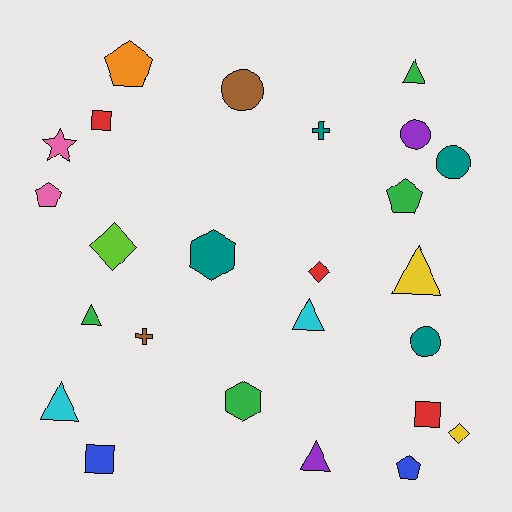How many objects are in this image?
There are 25 objects.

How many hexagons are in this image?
There are 2 hexagons.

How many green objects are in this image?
There are 4 green objects.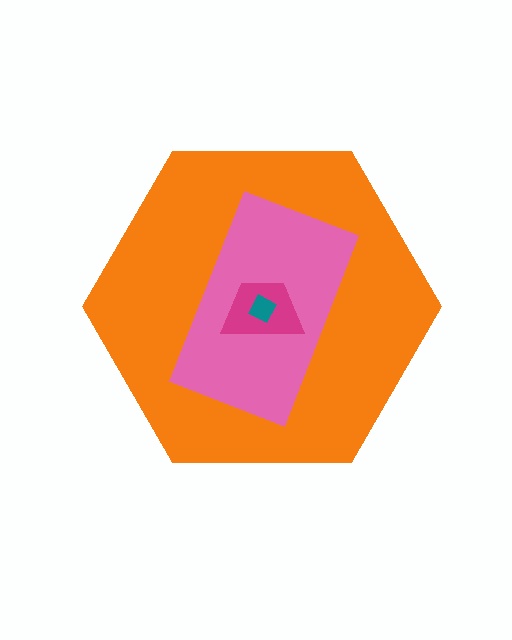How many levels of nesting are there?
4.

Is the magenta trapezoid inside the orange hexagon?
Yes.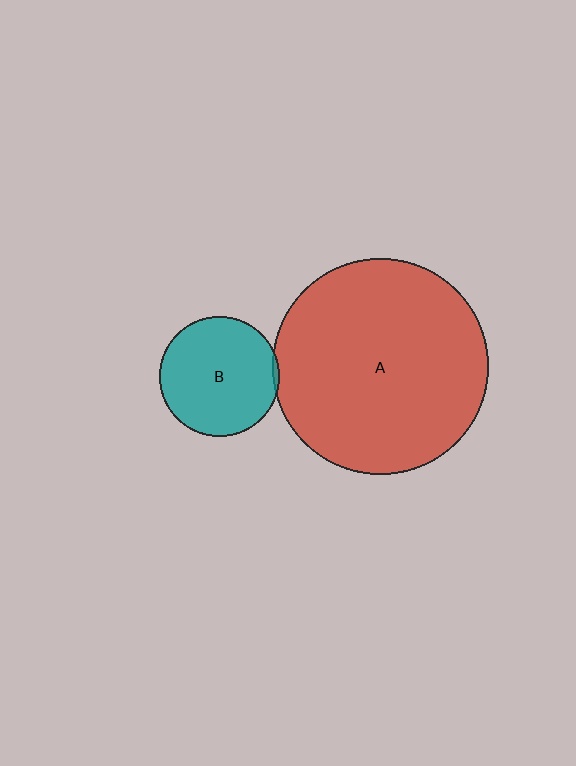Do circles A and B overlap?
Yes.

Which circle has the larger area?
Circle A (red).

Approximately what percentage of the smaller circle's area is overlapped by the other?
Approximately 5%.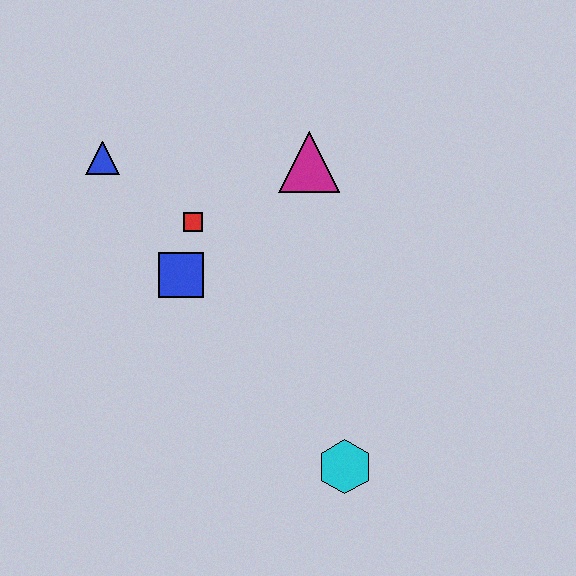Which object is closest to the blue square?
The red square is closest to the blue square.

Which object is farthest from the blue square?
The cyan hexagon is farthest from the blue square.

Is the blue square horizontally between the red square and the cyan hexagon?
No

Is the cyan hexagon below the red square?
Yes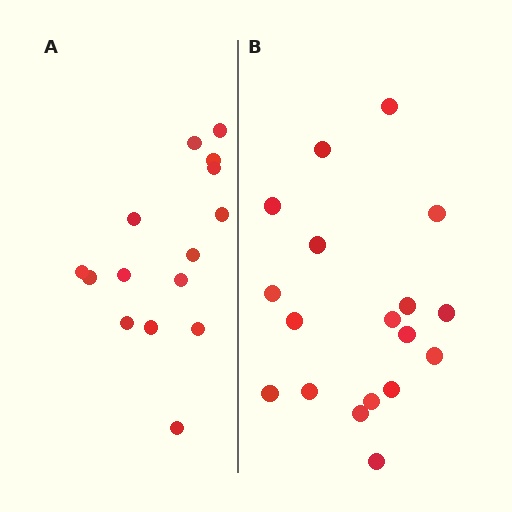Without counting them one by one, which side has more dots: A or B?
Region B (the right region) has more dots.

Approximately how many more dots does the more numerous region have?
Region B has just a few more — roughly 2 or 3 more dots than region A.